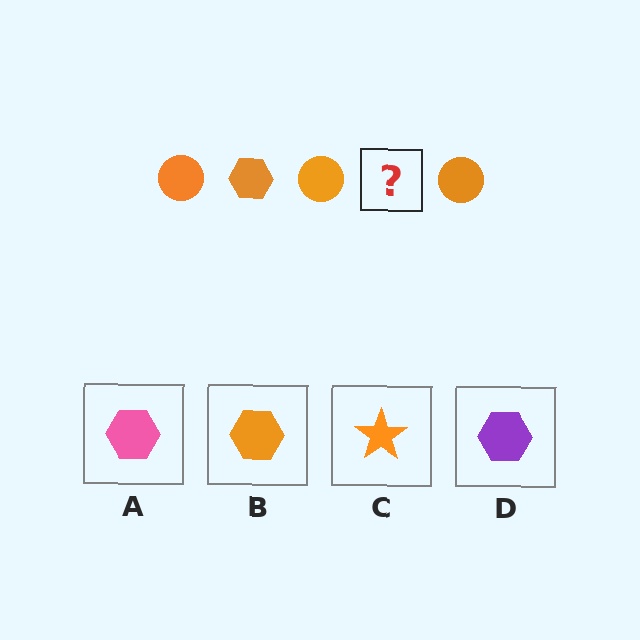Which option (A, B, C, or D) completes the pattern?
B.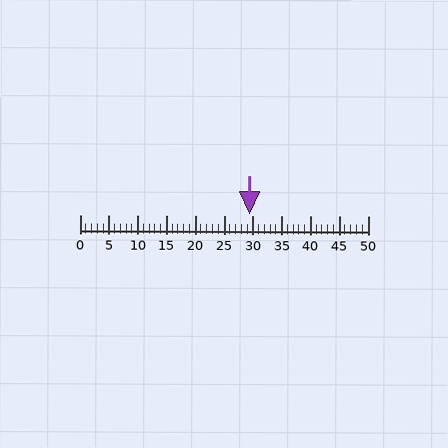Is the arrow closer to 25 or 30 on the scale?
The arrow is closer to 30.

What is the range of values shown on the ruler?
The ruler shows values from 0 to 50.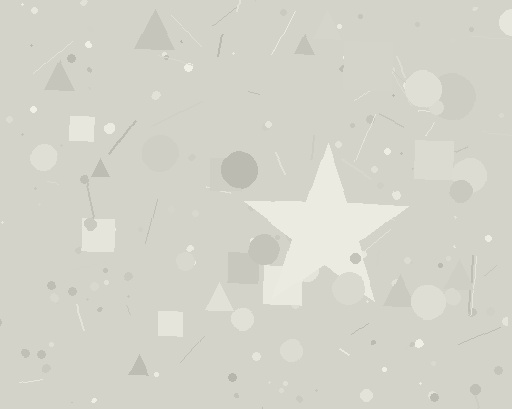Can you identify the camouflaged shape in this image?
The camouflaged shape is a star.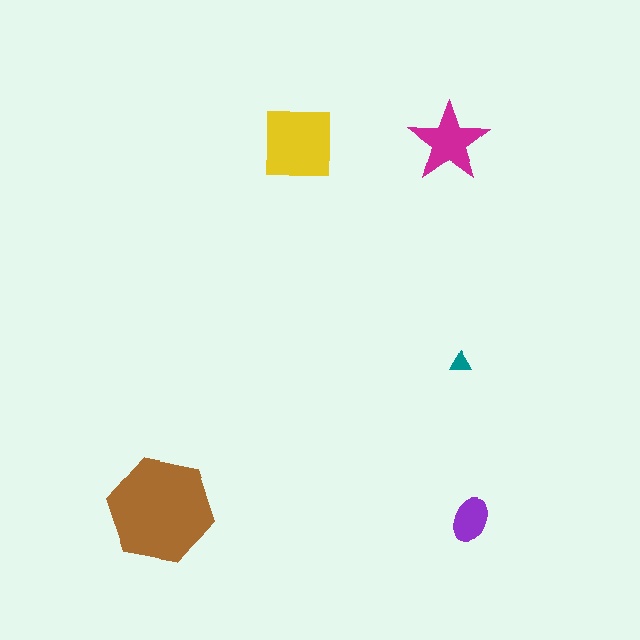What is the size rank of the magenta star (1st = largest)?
3rd.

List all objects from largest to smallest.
The brown hexagon, the yellow square, the magenta star, the purple ellipse, the teal triangle.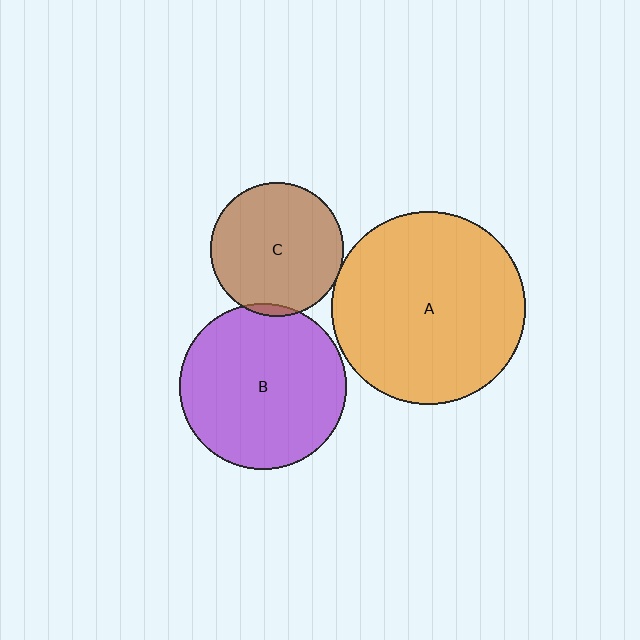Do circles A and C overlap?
Yes.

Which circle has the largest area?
Circle A (orange).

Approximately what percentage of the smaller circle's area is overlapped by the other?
Approximately 5%.